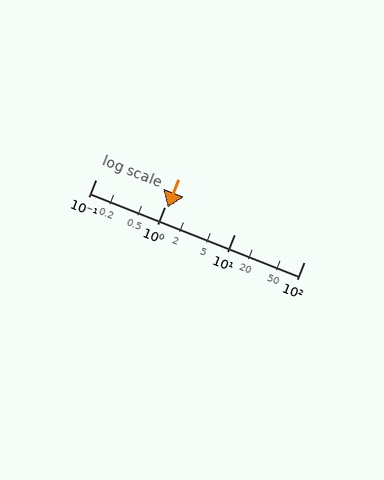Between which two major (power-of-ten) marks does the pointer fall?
The pointer is between 1 and 10.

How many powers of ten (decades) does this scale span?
The scale spans 3 decades, from 0.1 to 100.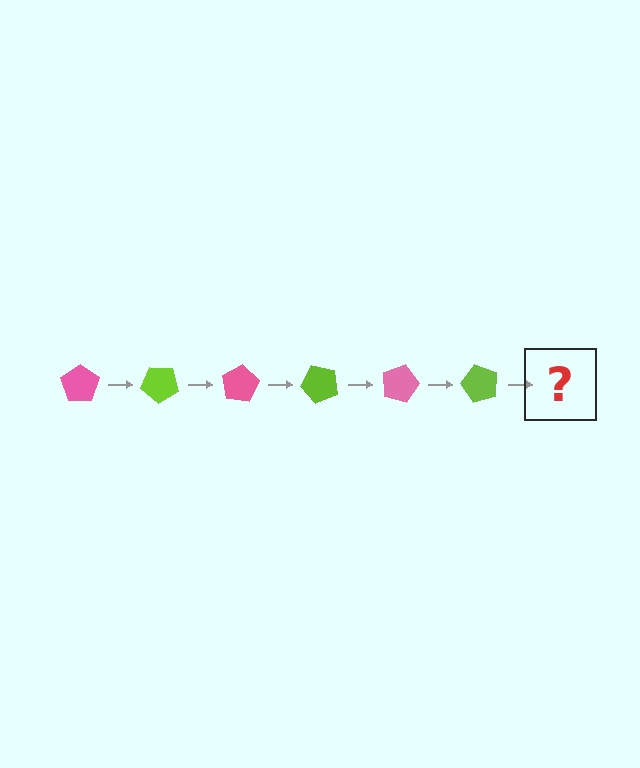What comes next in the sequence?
The next element should be a pink pentagon, rotated 240 degrees from the start.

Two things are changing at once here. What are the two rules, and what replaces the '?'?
The two rules are that it rotates 40 degrees each step and the color cycles through pink and lime. The '?' should be a pink pentagon, rotated 240 degrees from the start.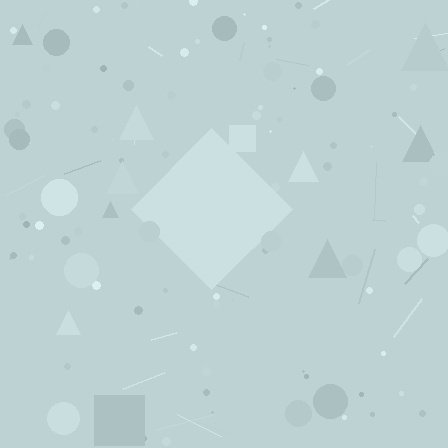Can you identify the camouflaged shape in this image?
The camouflaged shape is a diamond.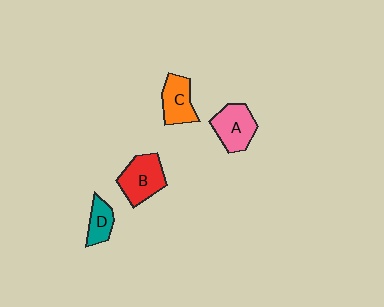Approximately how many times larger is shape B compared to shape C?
Approximately 1.3 times.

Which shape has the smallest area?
Shape D (teal).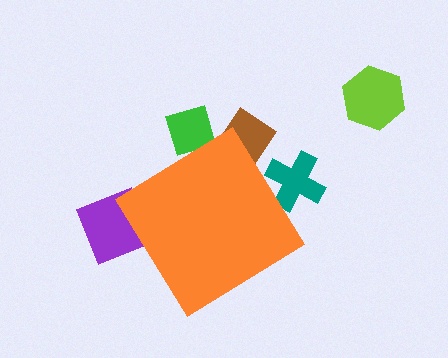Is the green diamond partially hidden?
Yes, the green diamond is partially hidden behind the orange diamond.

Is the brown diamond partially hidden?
Yes, the brown diamond is partially hidden behind the orange diamond.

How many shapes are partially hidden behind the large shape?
4 shapes are partially hidden.